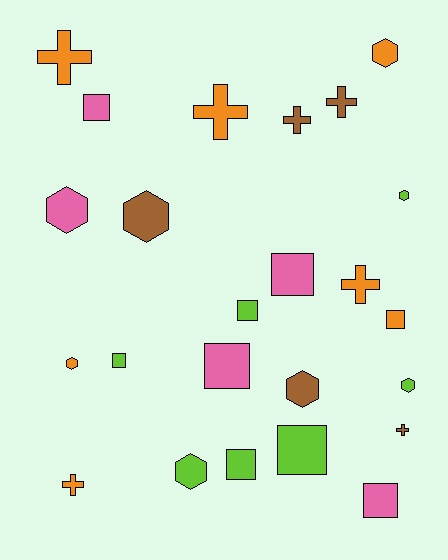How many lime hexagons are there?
There are 3 lime hexagons.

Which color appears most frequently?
Lime, with 7 objects.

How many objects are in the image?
There are 24 objects.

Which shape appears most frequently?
Square, with 9 objects.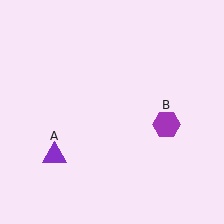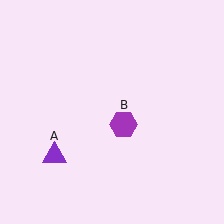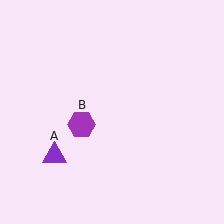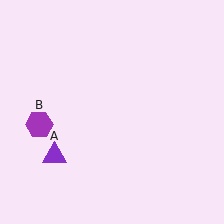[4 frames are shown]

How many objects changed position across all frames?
1 object changed position: purple hexagon (object B).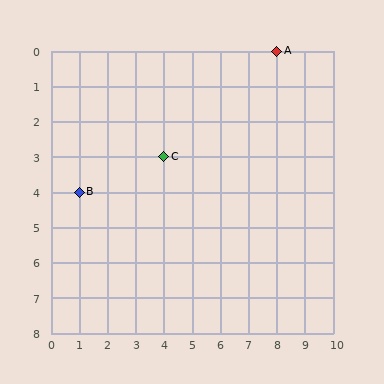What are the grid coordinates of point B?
Point B is at grid coordinates (1, 4).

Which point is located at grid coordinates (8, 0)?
Point A is at (8, 0).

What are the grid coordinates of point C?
Point C is at grid coordinates (4, 3).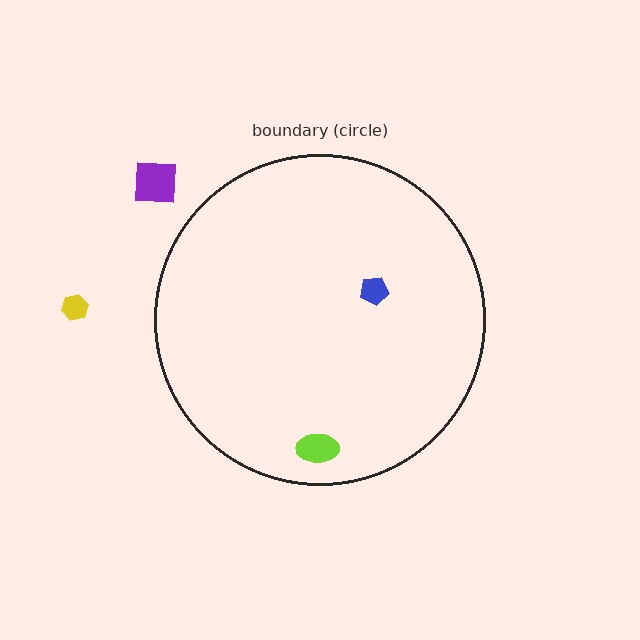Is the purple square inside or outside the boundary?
Outside.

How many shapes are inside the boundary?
2 inside, 2 outside.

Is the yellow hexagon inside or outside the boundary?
Outside.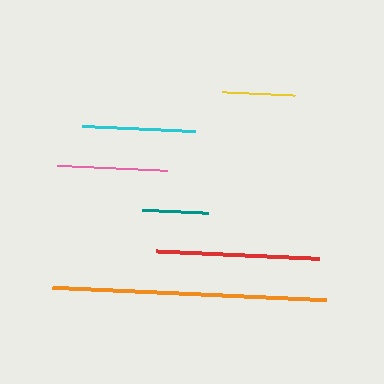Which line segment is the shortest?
The teal line is the shortest at approximately 66 pixels.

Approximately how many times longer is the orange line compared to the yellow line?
The orange line is approximately 3.8 times the length of the yellow line.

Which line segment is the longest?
The orange line is the longest at approximately 274 pixels.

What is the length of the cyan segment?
The cyan segment is approximately 113 pixels long.